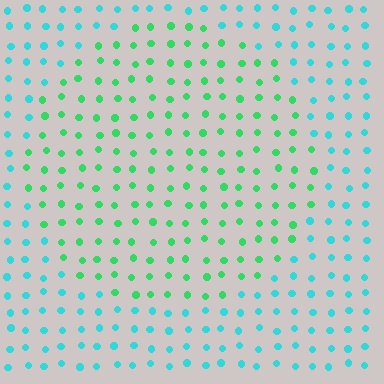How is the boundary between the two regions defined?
The boundary is defined purely by a slight shift in hue (about 44 degrees). Spacing, size, and orientation are identical on both sides.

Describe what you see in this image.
The image is filled with small cyan elements in a uniform arrangement. A circle-shaped region is visible where the elements are tinted to a slightly different hue, forming a subtle color boundary.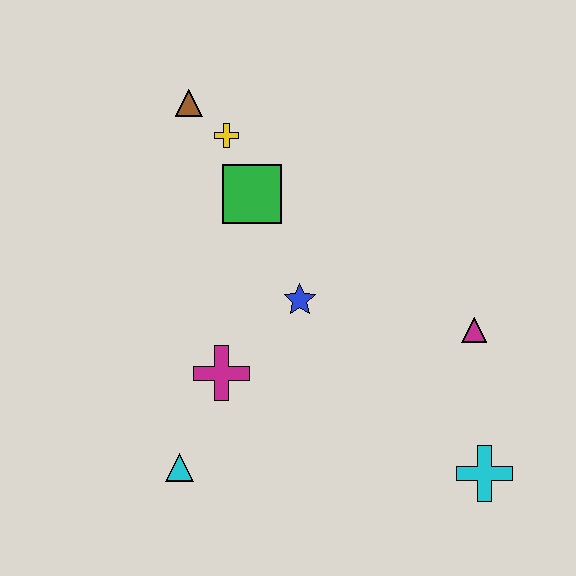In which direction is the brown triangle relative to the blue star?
The brown triangle is above the blue star.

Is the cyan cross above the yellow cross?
No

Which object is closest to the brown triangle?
The yellow cross is closest to the brown triangle.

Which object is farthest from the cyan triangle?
The brown triangle is farthest from the cyan triangle.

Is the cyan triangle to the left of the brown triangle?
Yes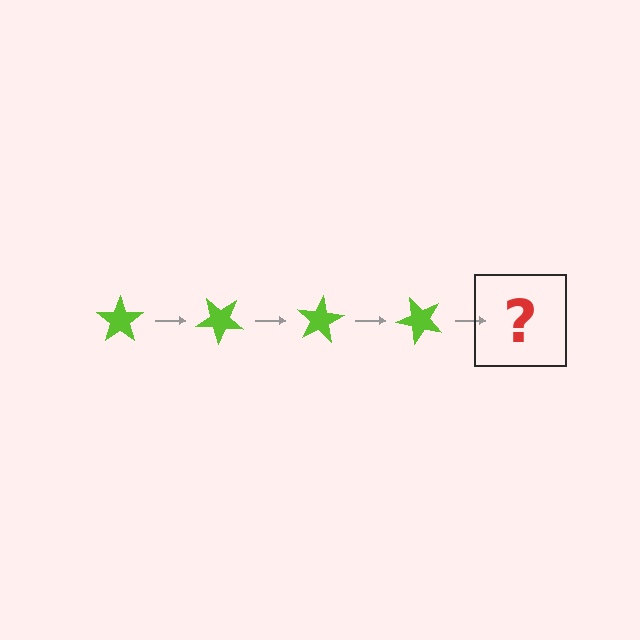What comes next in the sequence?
The next element should be a lime star rotated 160 degrees.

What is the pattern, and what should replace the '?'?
The pattern is that the star rotates 40 degrees each step. The '?' should be a lime star rotated 160 degrees.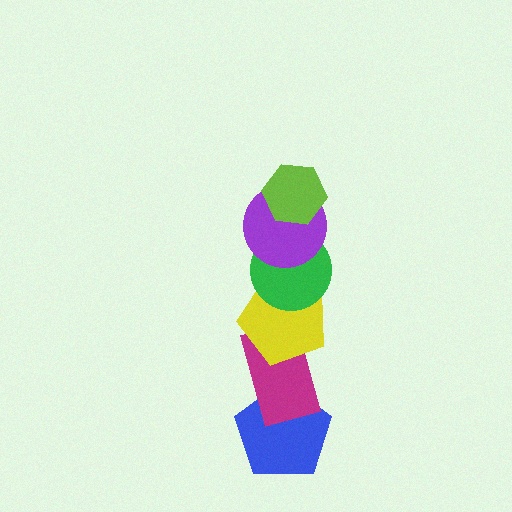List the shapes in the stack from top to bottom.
From top to bottom: the lime hexagon, the purple circle, the green circle, the yellow pentagon, the magenta rectangle, the blue pentagon.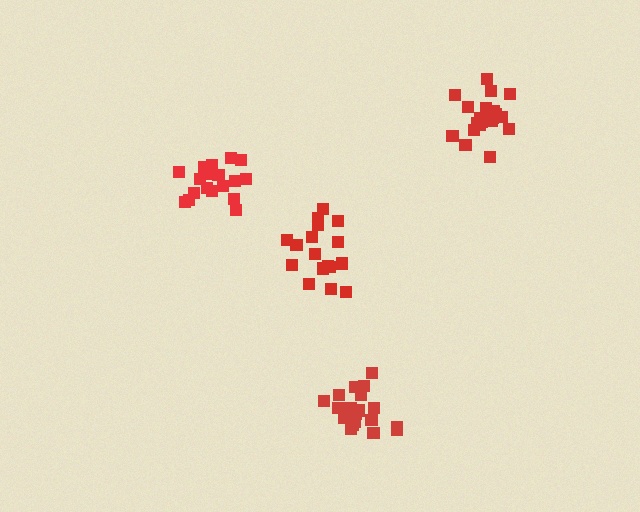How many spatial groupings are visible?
There are 4 spatial groupings.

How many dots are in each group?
Group 1: 18 dots, Group 2: 21 dots, Group 3: 17 dots, Group 4: 20 dots (76 total).